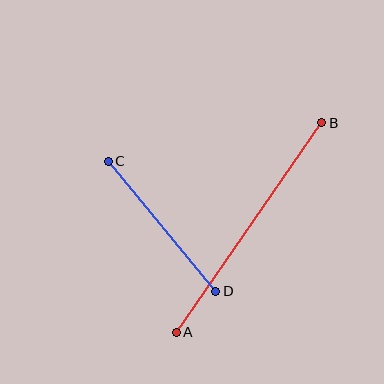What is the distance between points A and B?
The distance is approximately 255 pixels.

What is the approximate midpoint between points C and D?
The midpoint is at approximately (162, 226) pixels.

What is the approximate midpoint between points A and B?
The midpoint is at approximately (249, 227) pixels.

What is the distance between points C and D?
The distance is approximately 169 pixels.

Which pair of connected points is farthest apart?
Points A and B are farthest apart.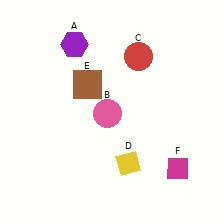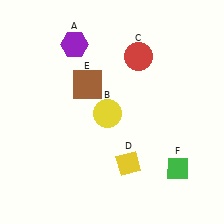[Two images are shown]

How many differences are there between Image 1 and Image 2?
There are 2 differences between the two images.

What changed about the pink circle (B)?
In Image 1, B is pink. In Image 2, it changed to yellow.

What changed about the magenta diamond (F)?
In Image 1, F is magenta. In Image 2, it changed to green.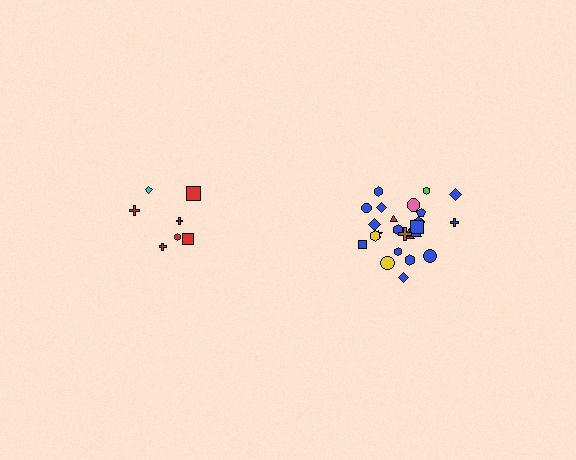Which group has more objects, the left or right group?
The right group.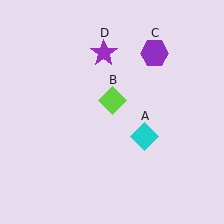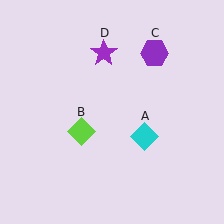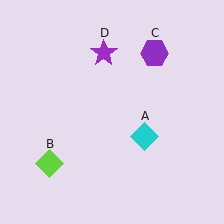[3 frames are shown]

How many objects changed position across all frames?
1 object changed position: lime diamond (object B).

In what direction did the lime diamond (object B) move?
The lime diamond (object B) moved down and to the left.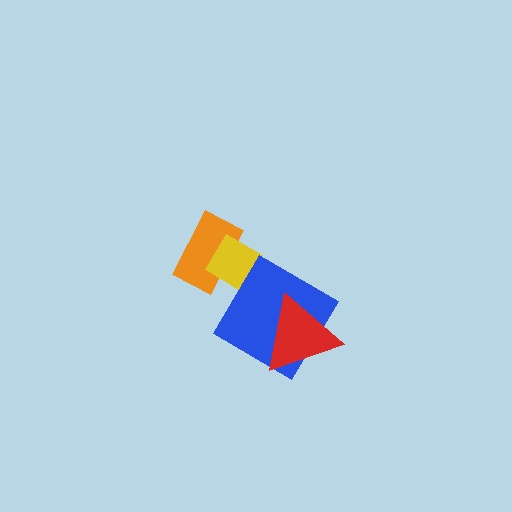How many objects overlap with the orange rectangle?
1 object overlaps with the orange rectangle.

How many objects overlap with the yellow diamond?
1 object overlaps with the yellow diamond.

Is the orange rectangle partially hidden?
Yes, it is partially covered by another shape.